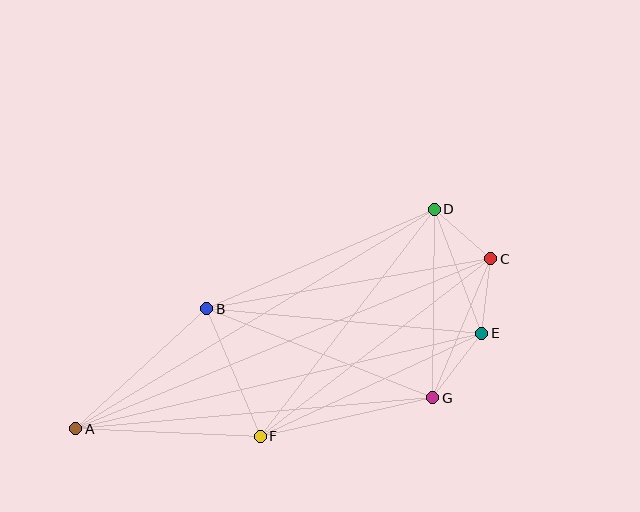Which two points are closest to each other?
Points C and E are closest to each other.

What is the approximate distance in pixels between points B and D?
The distance between B and D is approximately 248 pixels.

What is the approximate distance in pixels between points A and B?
The distance between A and B is approximately 178 pixels.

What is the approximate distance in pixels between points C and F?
The distance between C and F is approximately 291 pixels.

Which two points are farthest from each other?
Points A and C are farthest from each other.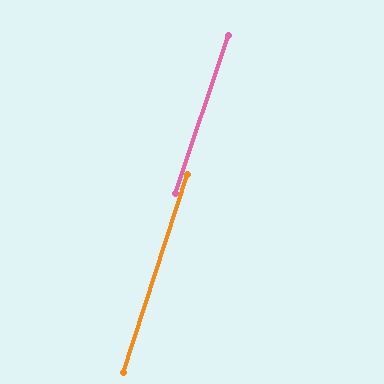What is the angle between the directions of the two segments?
Approximately 1 degree.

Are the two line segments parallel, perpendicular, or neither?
Parallel — their directions differ by only 0.8°.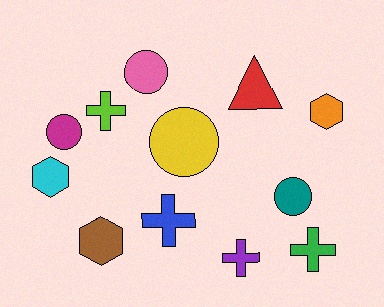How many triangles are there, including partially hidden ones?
There is 1 triangle.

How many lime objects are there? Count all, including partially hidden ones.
There is 1 lime object.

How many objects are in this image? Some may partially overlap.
There are 12 objects.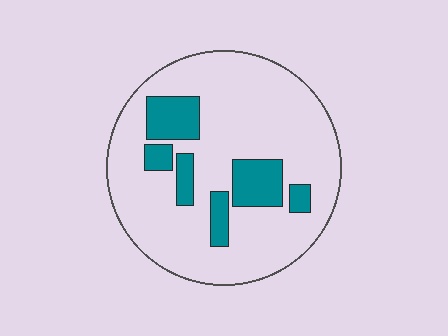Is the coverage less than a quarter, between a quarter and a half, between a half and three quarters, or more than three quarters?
Less than a quarter.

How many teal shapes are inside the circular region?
6.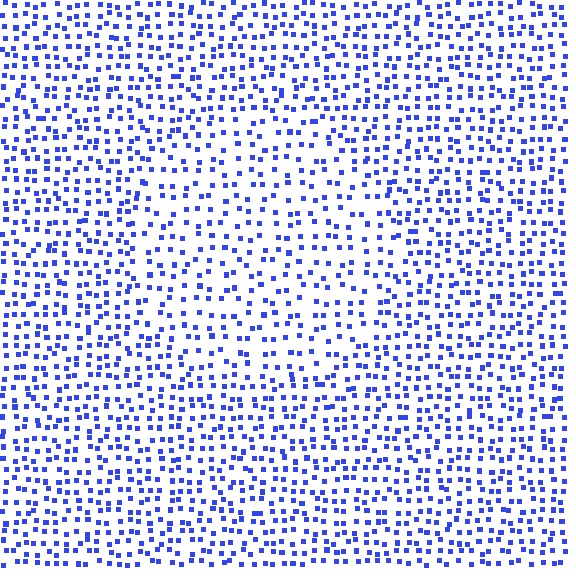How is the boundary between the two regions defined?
The boundary is defined by a change in element density (approximately 1.5x ratio). All elements are the same color, size, and shape.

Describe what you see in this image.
The image contains small blue elements arranged at two different densities. A circle-shaped region is visible where the elements are less densely packed than the surrounding area.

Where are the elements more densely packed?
The elements are more densely packed outside the circle boundary.